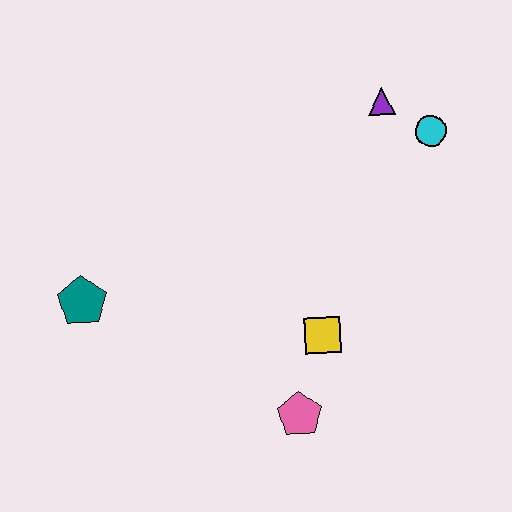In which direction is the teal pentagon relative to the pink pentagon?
The teal pentagon is to the left of the pink pentagon.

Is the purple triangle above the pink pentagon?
Yes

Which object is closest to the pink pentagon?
The yellow square is closest to the pink pentagon.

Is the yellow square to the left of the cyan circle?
Yes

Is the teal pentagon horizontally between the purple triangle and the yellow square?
No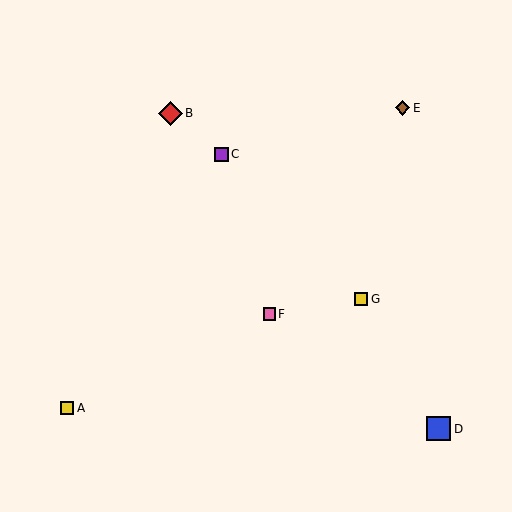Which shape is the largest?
The blue square (labeled D) is the largest.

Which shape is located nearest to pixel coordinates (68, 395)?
The yellow square (labeled A) at (67, 408) is nearest to that location.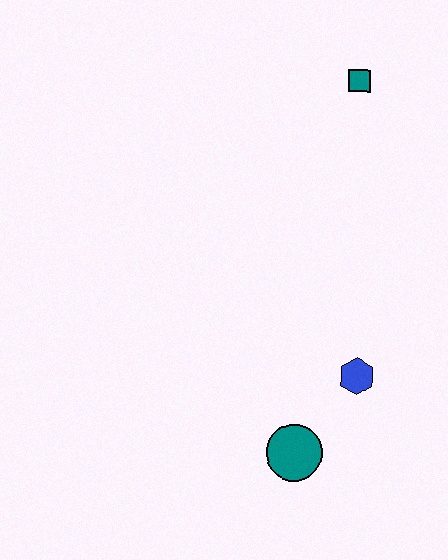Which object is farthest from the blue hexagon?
The teal square is farthest from the blue hexagon.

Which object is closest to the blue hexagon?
The teal circle is closest to the blue hexagon.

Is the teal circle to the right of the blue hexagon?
No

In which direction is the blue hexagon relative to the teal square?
The blue hexagon is below the teal square.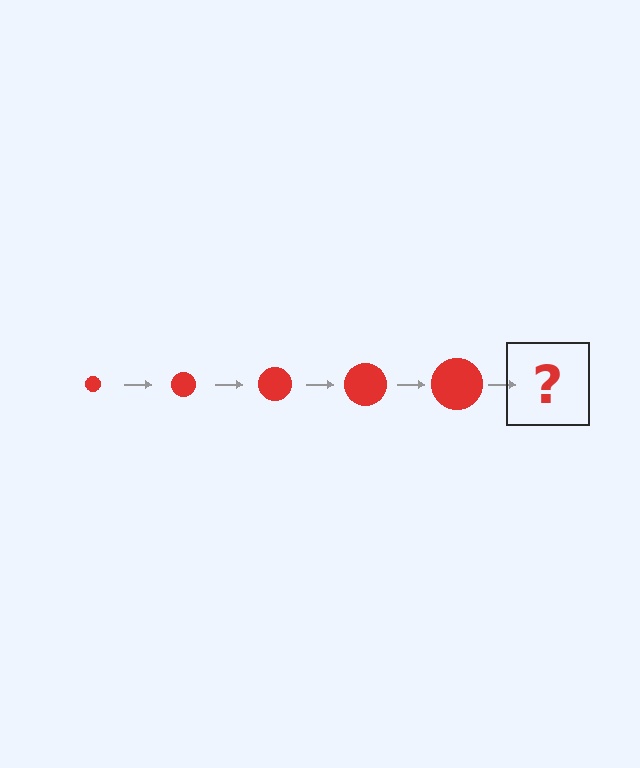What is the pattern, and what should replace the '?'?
The pattern is that the circle gets progressively larger each step. The '?' should be a red circle, larger than the previous one.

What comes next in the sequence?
The next element should be a red circle, larger than the previous one.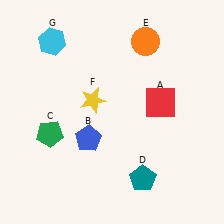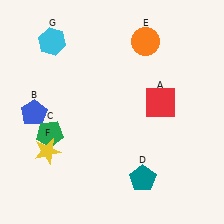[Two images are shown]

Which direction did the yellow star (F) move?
The yellow star (F) moved down.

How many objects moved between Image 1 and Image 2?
2 objects moved between the two images.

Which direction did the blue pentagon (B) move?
The blue pentagon (B) moved left.